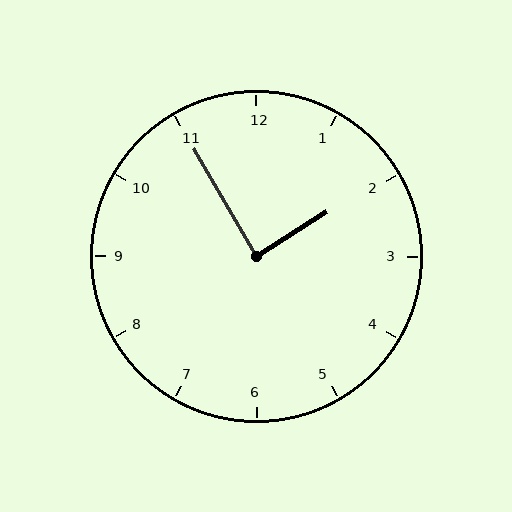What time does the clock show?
1:55.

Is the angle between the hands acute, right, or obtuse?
It is right.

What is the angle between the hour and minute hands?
Approximately 88 degrees.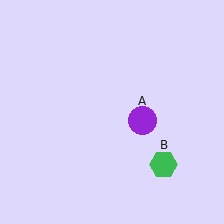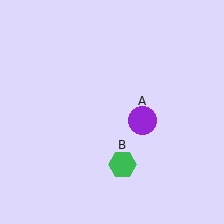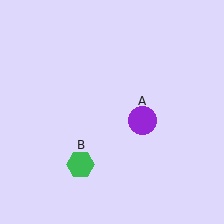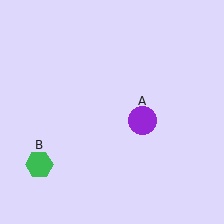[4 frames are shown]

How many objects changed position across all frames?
1 object changed position: green hexagon (object B).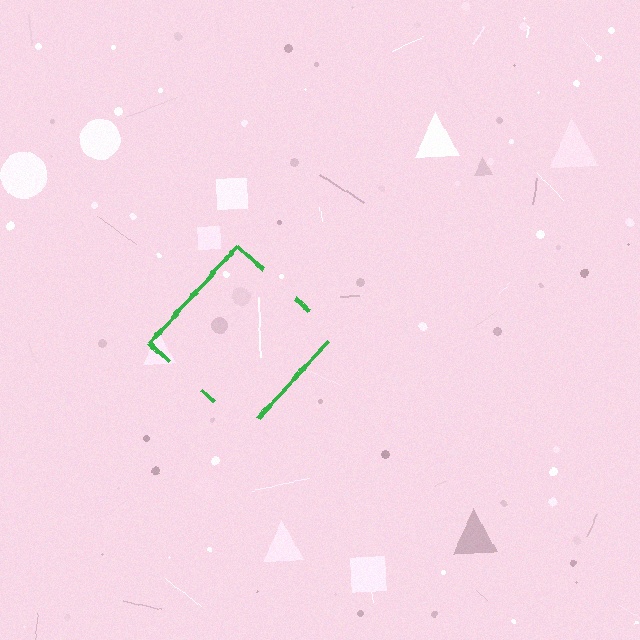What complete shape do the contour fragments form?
The contour fragments form a diamond.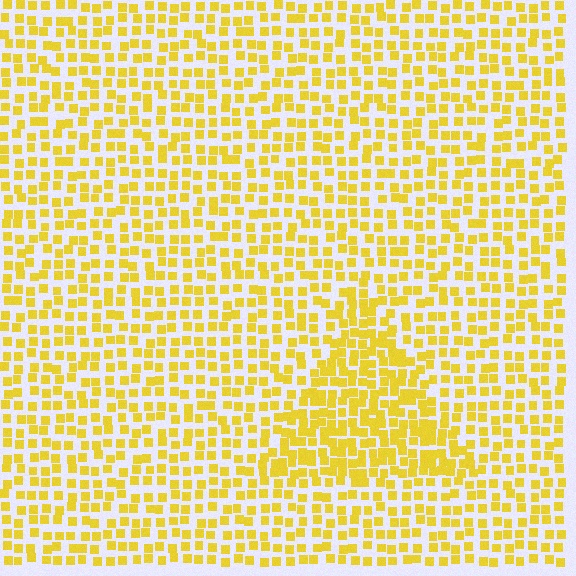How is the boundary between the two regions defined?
The boundary is defined by a change in element density (approximately 1.7x ratio). All elements are the same color, size, and shape.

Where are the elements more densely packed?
The elements are more densely packed inside the triangle boundary.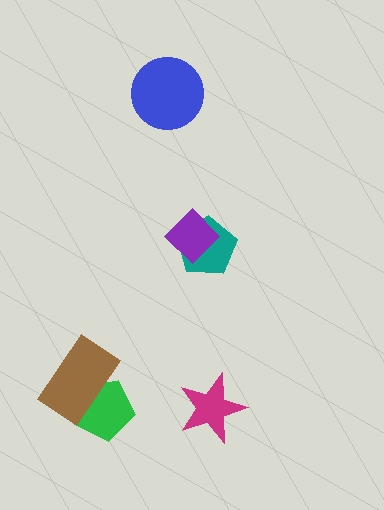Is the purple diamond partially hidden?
No, no other shape covers it.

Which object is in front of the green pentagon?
The brown rectangle is in front of the green pentagon.